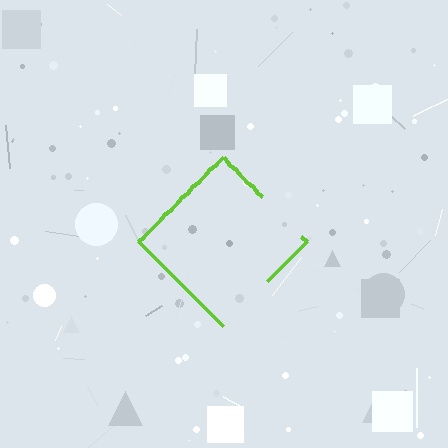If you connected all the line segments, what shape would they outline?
They would outline a diamond.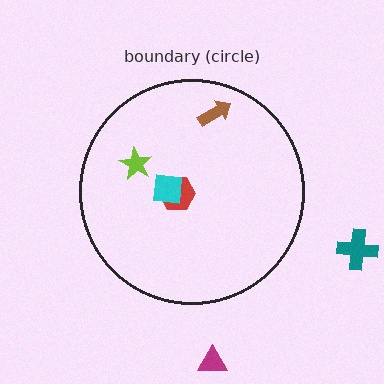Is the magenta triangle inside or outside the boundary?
Outside.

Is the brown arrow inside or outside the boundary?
Inside.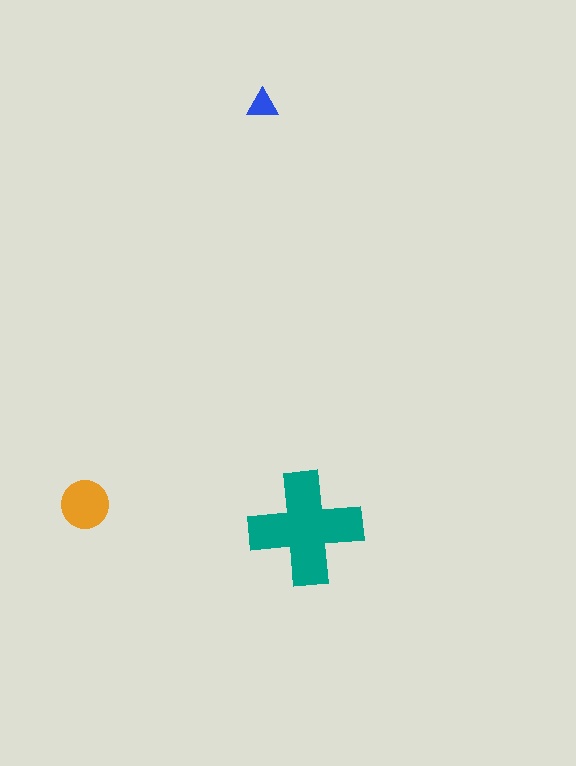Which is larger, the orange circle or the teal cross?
The teal cross.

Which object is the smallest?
The blue triangle.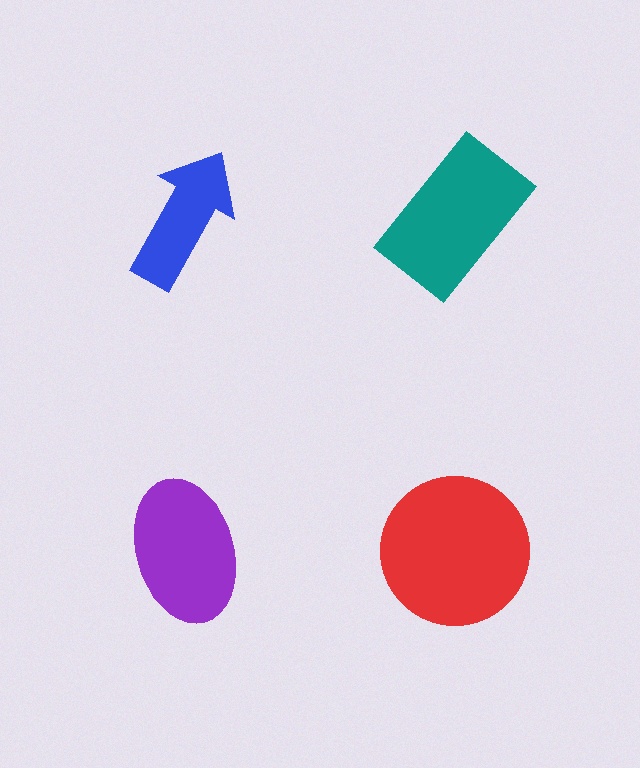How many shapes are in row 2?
2 shapes.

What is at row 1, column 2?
A teal rectangle.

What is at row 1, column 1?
A blue arrow.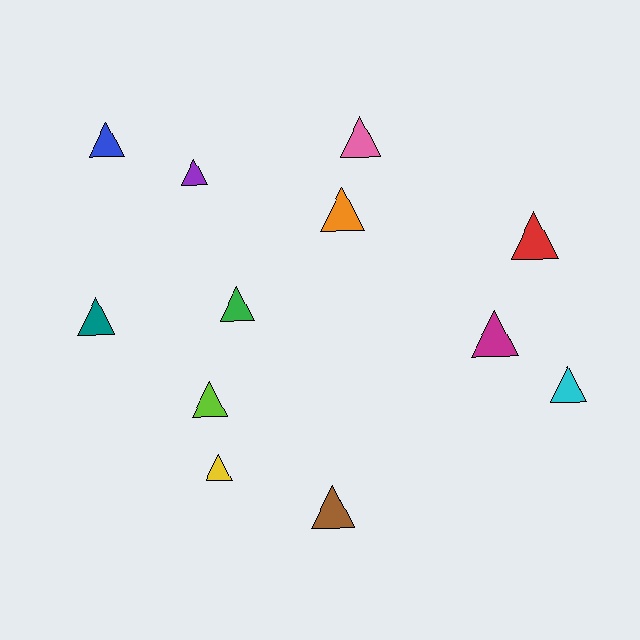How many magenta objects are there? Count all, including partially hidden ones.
There is 1 magenta object.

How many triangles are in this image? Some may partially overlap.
There are 12 triangles.